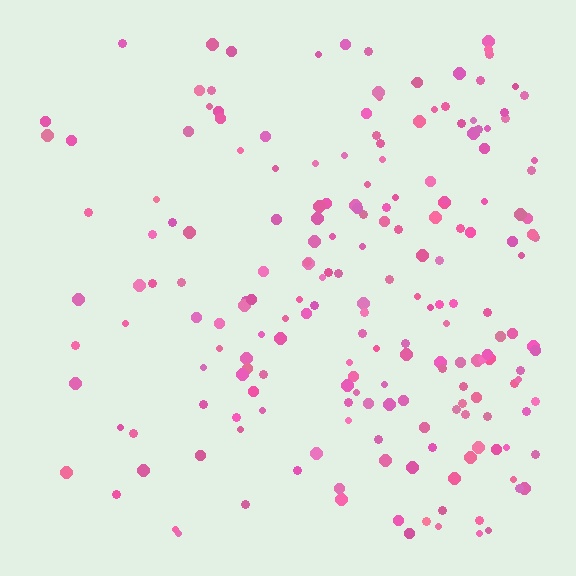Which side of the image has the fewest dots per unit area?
The left.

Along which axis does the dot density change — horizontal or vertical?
Horizontal.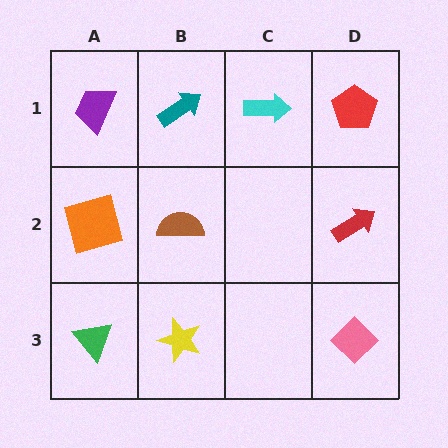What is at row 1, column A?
A purple trapezoid.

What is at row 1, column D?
A red pentagon.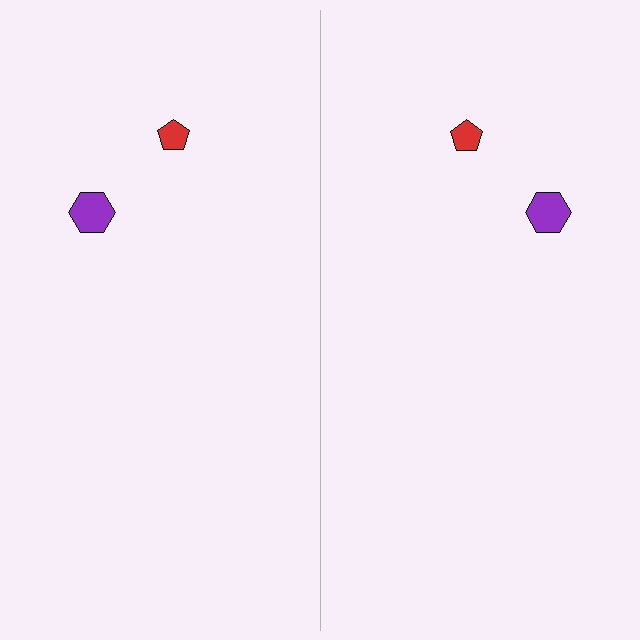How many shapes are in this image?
There are 4 shapes in this image.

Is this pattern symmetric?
Yes, this pattern has bilateral (reflection) symmetry.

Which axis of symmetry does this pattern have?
The pattern has a vertical axis of symmetry running through the center of the image.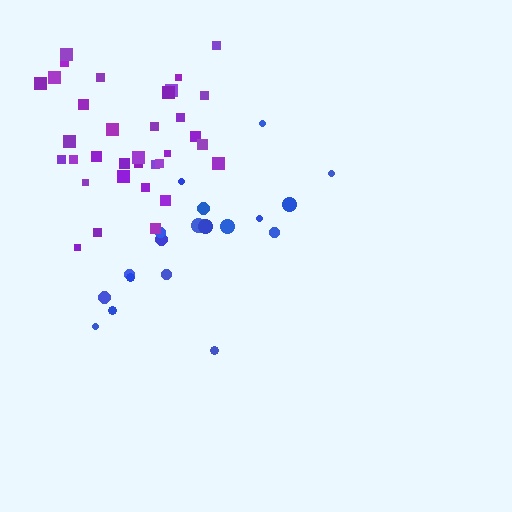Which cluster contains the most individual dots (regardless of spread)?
Purple (34).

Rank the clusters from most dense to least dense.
purple, blue.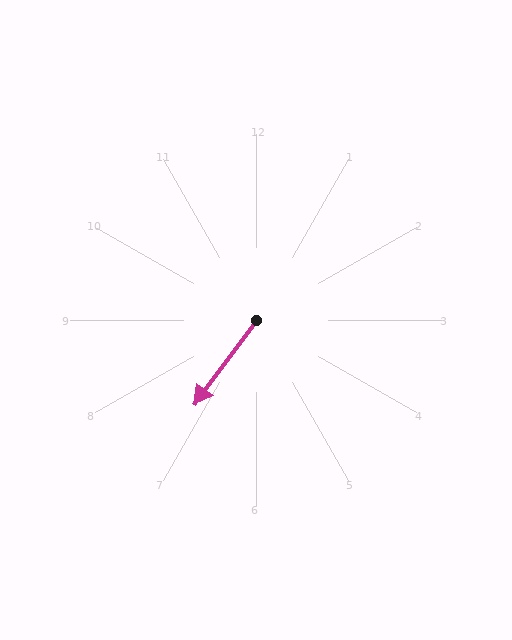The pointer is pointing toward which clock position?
Roughly 7 o'clock.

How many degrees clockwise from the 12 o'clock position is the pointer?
Approximately 216 degrees.